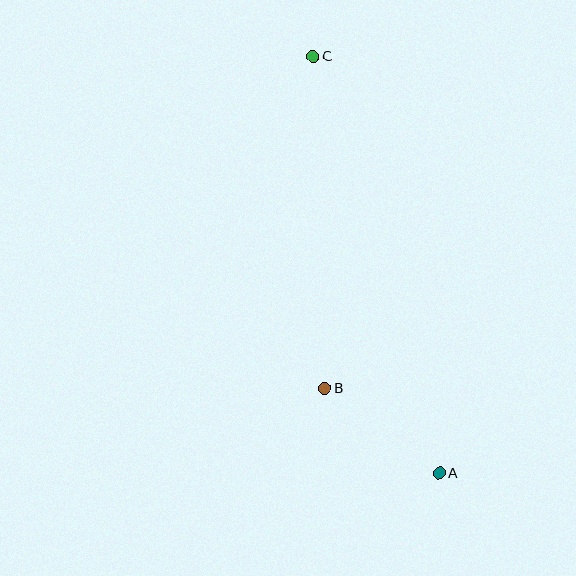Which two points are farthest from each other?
Points A and C are farthest from each other.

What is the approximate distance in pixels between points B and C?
The distance between B and C is approximately 332 pixels.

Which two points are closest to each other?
Points A and B are closest to each other.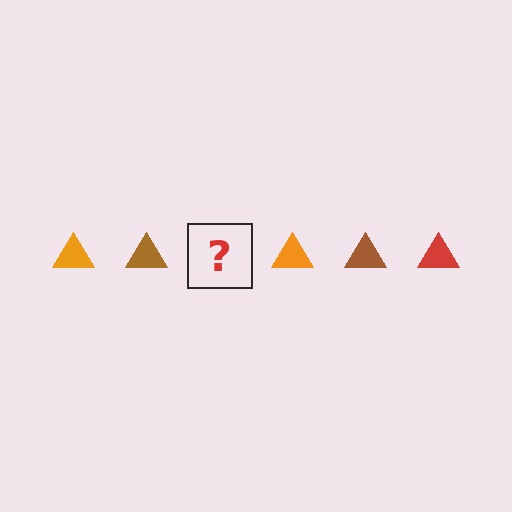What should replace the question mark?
The question mark should be replaced with a red triangle.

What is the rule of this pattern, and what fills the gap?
The rule is that the pattern cycles through orange, brown, red triangles. The gap should be filled with a red triangle.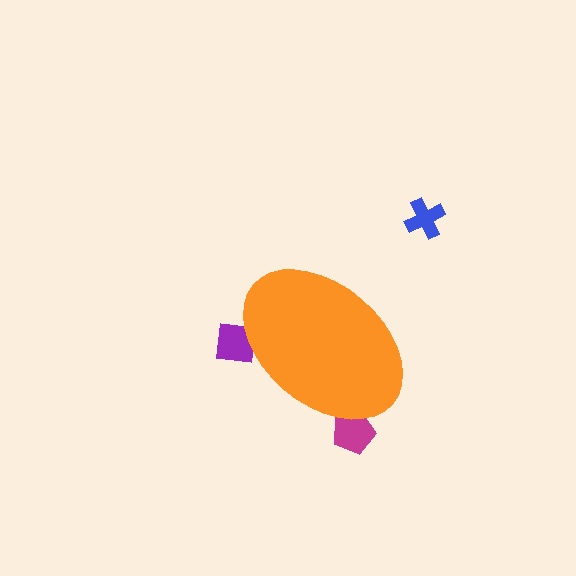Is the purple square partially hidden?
Yes, the purple square is partially hidden behind the orange ellipse.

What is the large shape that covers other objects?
An orange ellipse.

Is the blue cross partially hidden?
No, the blue cross is fully visible.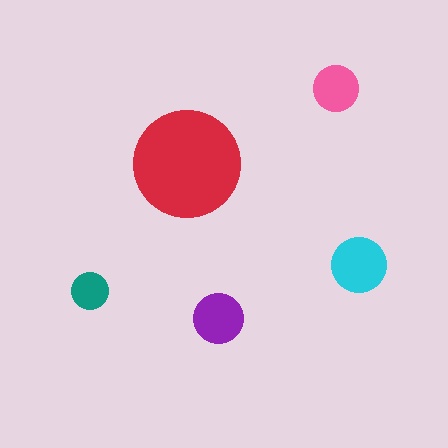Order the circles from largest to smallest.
the red one, the cyan one, the purple one, the pink one, the teal one.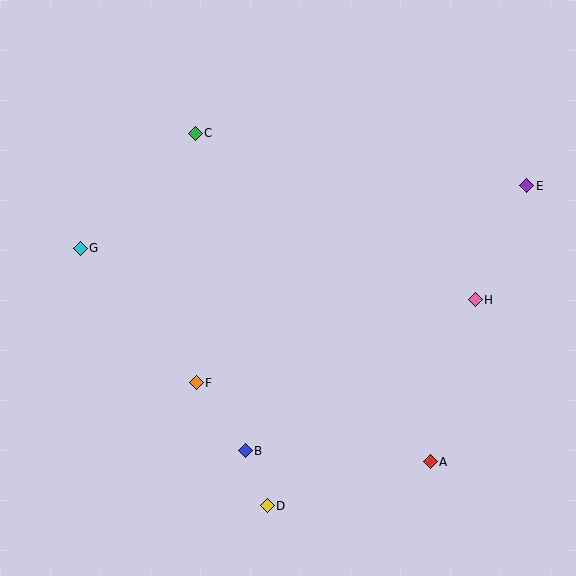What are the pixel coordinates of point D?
Point D is at (267, 506).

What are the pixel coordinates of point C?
Point C is at (195, 133).